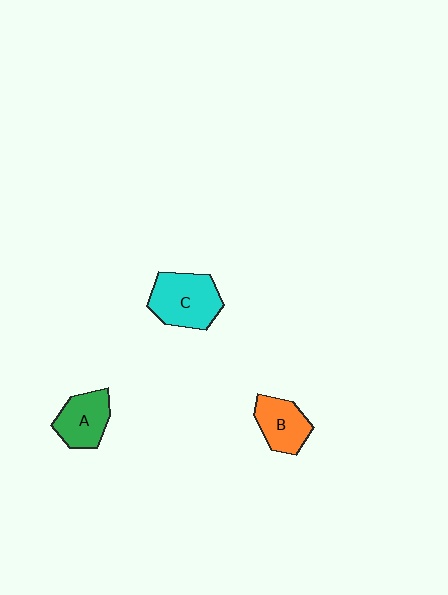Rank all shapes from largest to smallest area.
From largest to smallest: C (cyan), A (green), B (orange).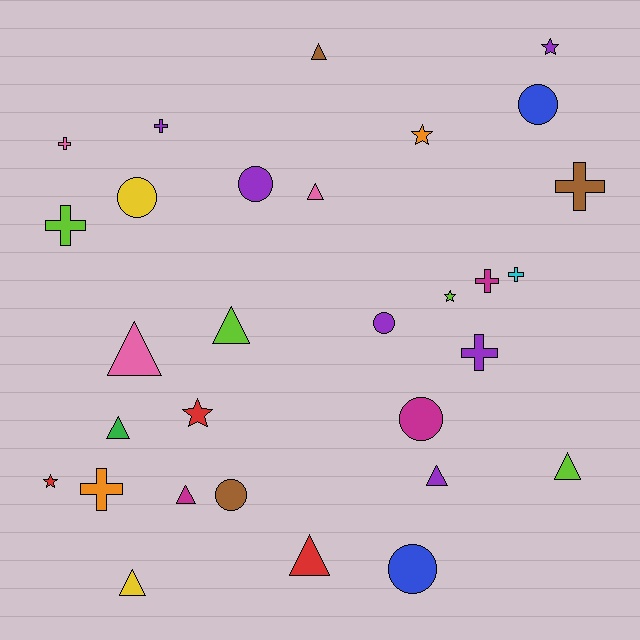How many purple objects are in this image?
There are 6 purple objects.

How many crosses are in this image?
There are 8 crosses.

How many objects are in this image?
There are 30 objects.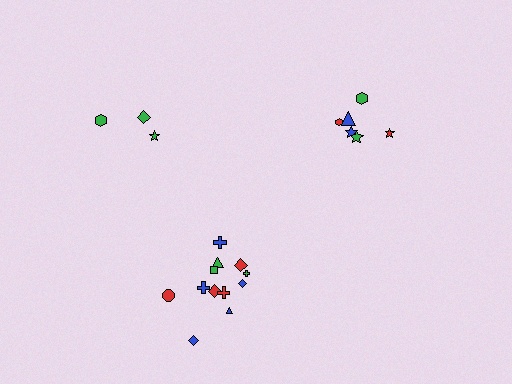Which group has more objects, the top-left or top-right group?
The top-right group.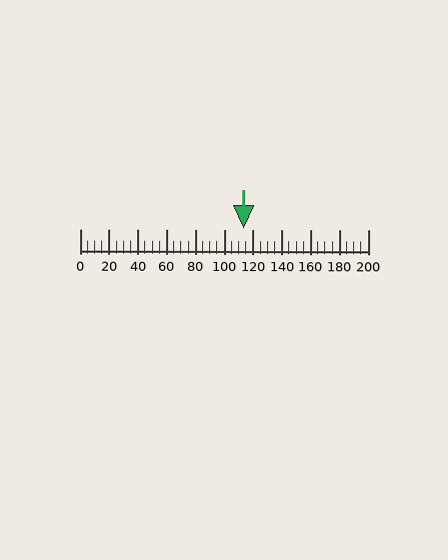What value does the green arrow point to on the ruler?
The green arrow points to approximately 114.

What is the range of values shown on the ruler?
The ruler shows values from 0 to 200.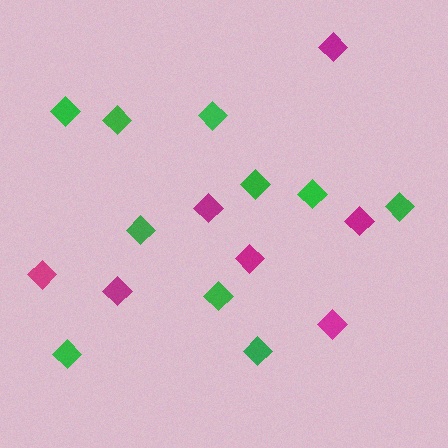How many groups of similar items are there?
There are 2 groups: one group of green diamonds (10) and one group of magenta diamonds (7).